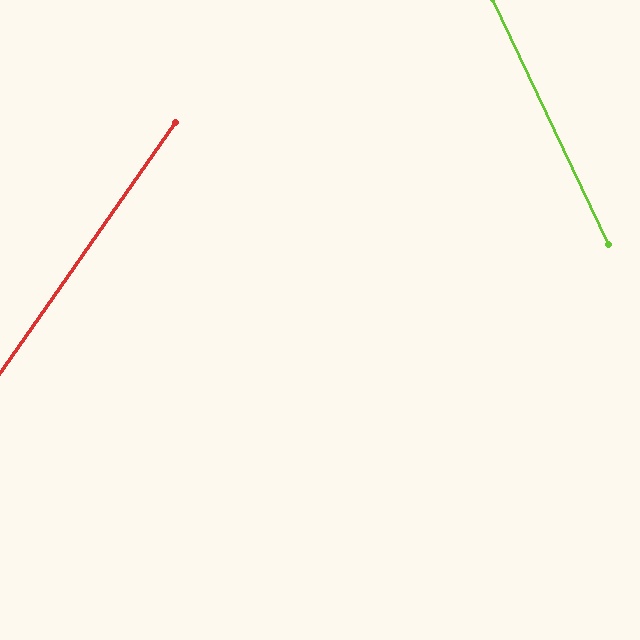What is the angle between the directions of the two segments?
Approximately 60 degrees.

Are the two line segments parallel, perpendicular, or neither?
Neither parallel nor perpendicular — they differ by about 60°.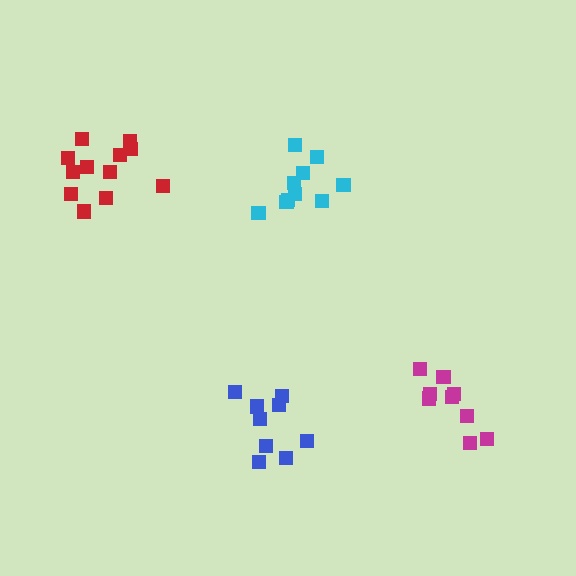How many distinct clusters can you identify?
There are 4 distinct clusters.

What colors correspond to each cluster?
The clusters are colored: magenta, cyan, blue, red.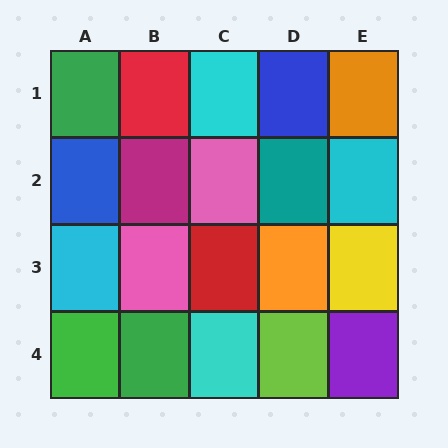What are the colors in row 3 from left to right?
Cyan, pink, red, orange, yellow.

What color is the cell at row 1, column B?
Red.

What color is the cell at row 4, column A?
Green.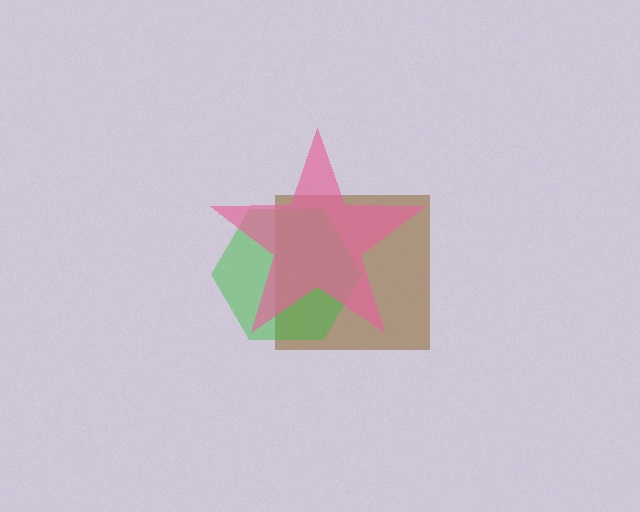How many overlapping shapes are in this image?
There are 3 overlapping shapes in the image.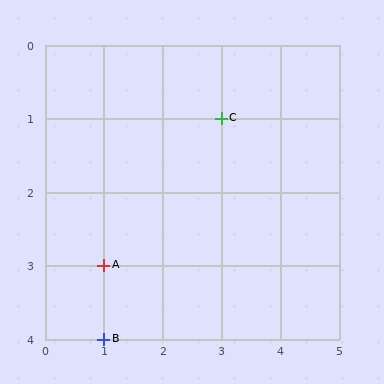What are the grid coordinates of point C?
Point C is at grid coordinates (3, 1).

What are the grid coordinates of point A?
Point A is at grid coordinates (1, 3).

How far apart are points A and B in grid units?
Points A and B are 1 row apart.